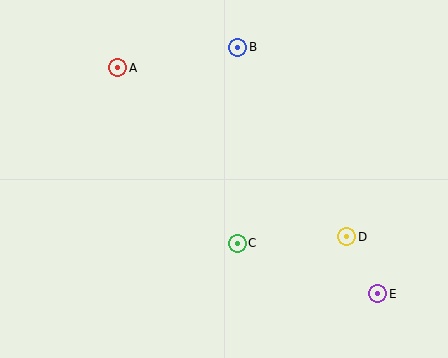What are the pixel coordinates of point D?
Point D is at (347, 237).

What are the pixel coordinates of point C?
Point C is at (237, 243).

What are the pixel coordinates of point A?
Point A is at (118, 68).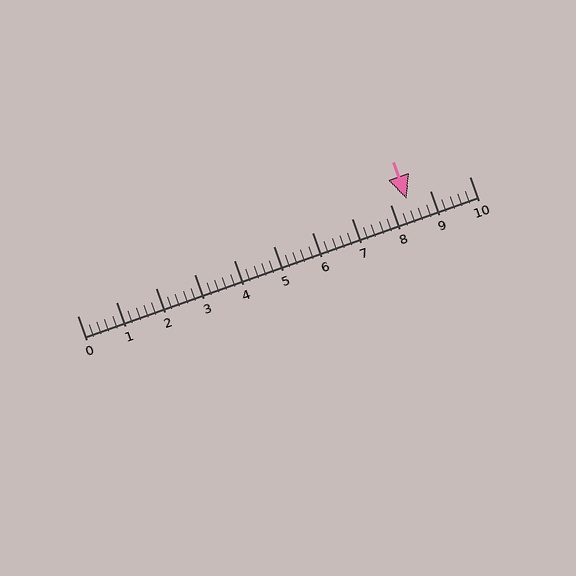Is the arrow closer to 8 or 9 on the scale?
The arrow is closer to 8.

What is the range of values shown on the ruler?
The ruler shows values from 0 to 10.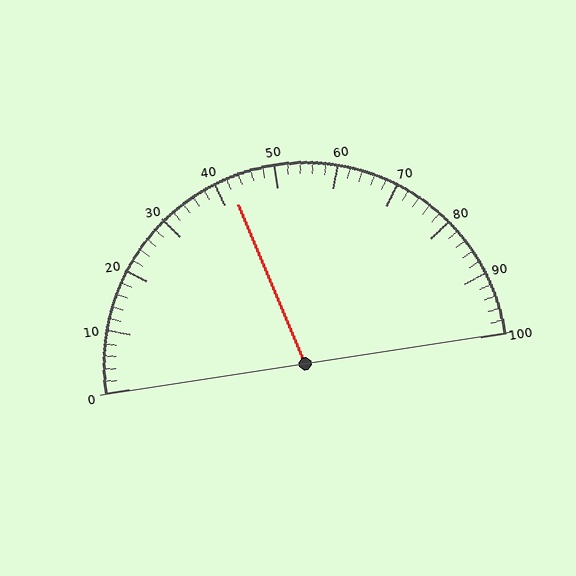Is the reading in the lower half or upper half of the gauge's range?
The reading is in the lower half of the range (0 to 100).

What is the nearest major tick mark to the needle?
The nearest major tick mark is 40.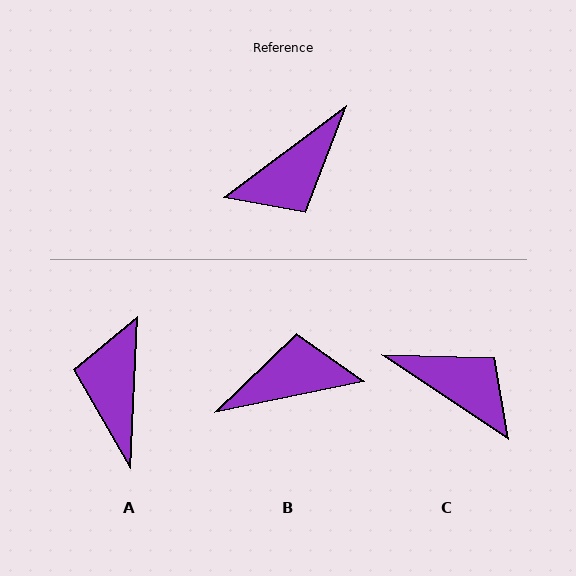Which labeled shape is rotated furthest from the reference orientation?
B, about 155 degrees away.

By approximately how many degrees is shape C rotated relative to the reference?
Approximately 109 degrees counter-clockwise.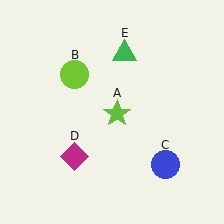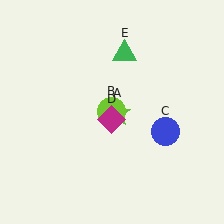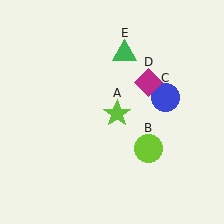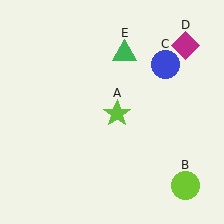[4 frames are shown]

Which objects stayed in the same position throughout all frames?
Lime star (object A) and green triangle (object E) remained stationary.